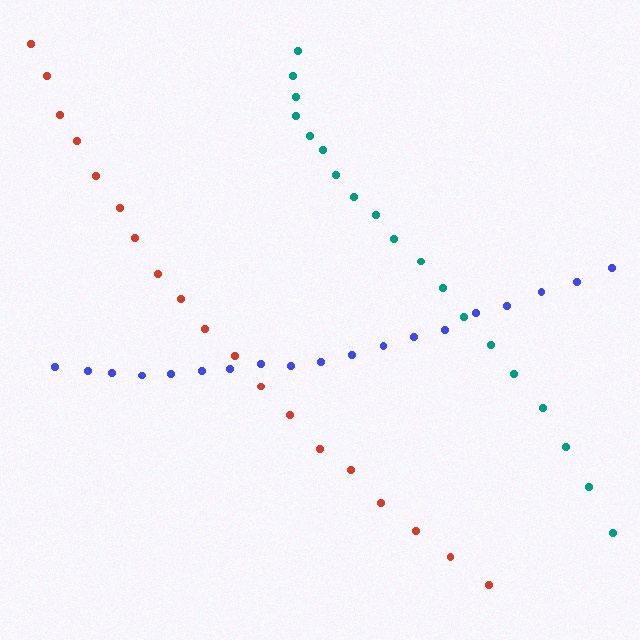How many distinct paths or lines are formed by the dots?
There are 3 distinct paths.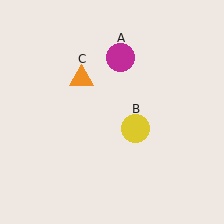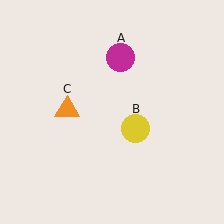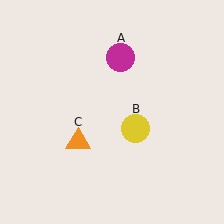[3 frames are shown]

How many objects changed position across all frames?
1 object changed position: orange triangle (object C).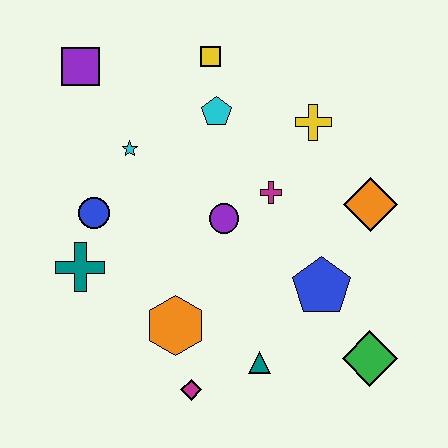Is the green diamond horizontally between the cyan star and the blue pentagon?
No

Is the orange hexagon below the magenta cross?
Yes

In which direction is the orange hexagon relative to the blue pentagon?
The orange hexagon is to the left of the blue pentagon.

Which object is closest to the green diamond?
The blue pentagon is closest to the green diamond.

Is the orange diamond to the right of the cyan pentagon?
Yes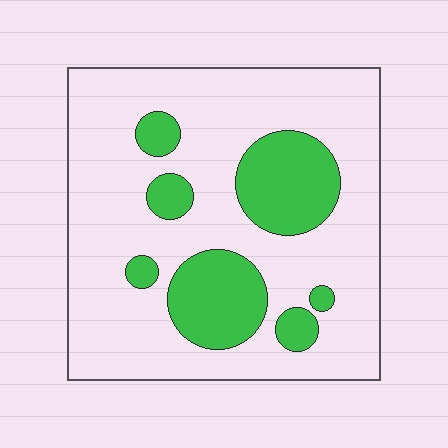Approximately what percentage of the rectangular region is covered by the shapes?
Approximately 25%.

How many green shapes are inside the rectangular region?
7.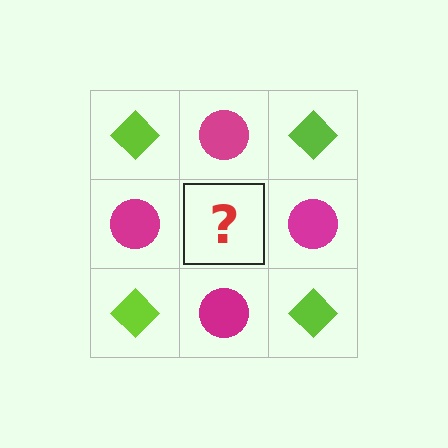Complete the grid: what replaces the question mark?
The question mark should be replaced with a lime diamond.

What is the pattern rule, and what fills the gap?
The rule is that it alternates lime diamond and magenta circle in a checkerboard pattern. The gap should be filled with a lime diamond.